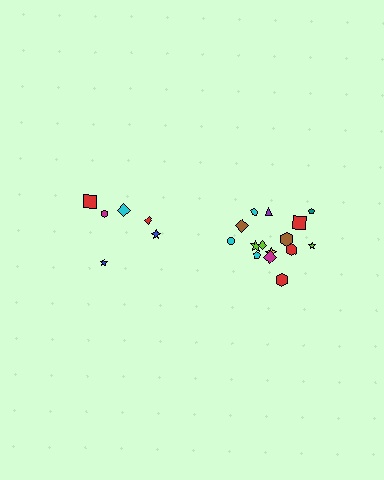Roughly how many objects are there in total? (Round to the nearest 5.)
Roughly 20 objects in total.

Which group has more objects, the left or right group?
The right group.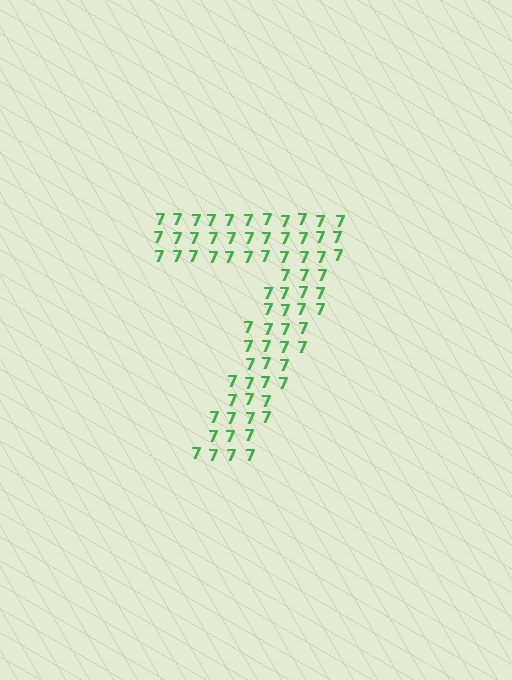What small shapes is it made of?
It is made of small digit 7's.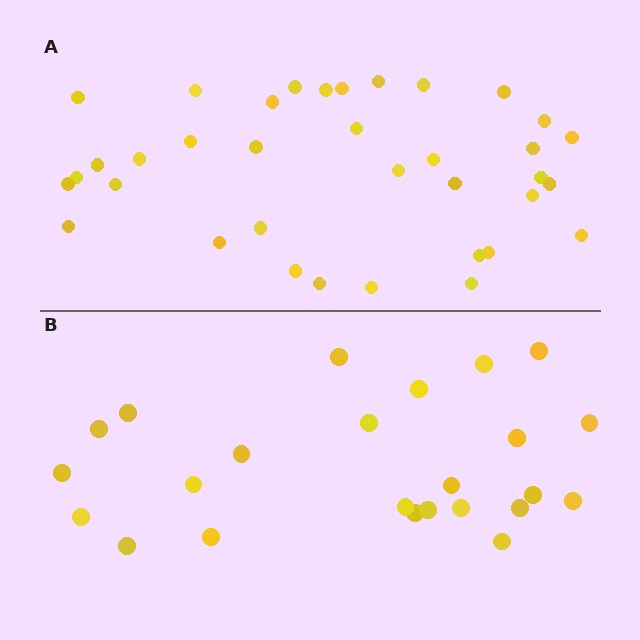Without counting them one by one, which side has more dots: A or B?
Region A (the top region) has more dots.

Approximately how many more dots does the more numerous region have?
Region A has roughly 12 or so more dots than region B.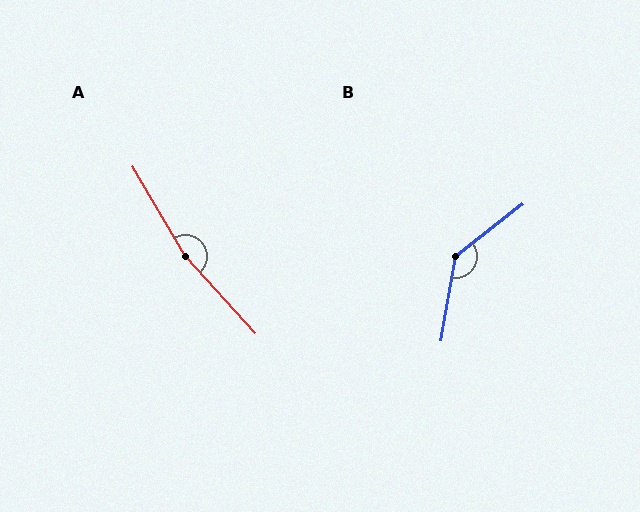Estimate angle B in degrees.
Approximately 138 degrees.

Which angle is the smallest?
B, at approximately 138 degrees.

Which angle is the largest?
A, at approximately 168 degrees.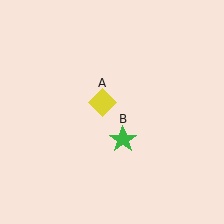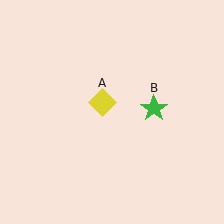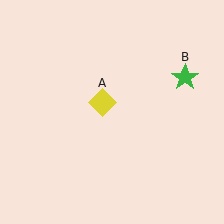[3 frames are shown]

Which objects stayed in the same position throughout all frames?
Yellow diamond (object A) remained stationary.